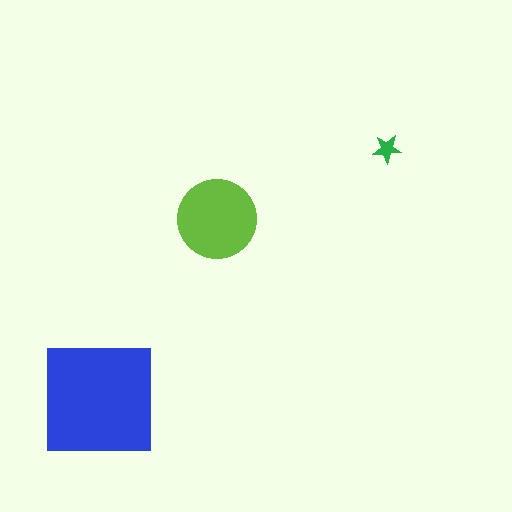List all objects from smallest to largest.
The green star, the lime circle, the blue square.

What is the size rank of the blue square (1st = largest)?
1st.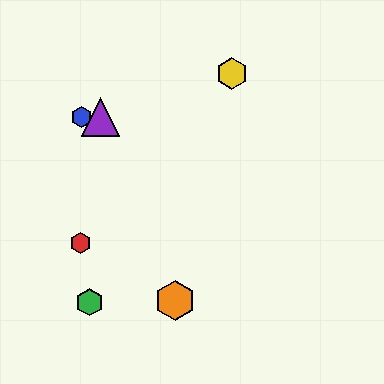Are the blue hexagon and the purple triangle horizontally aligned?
Yes, both are at y≈117.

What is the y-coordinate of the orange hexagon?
The orange hexagon is at y≈301.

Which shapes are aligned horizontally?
The blue hexagon, the purple triangle are aligned horizontally.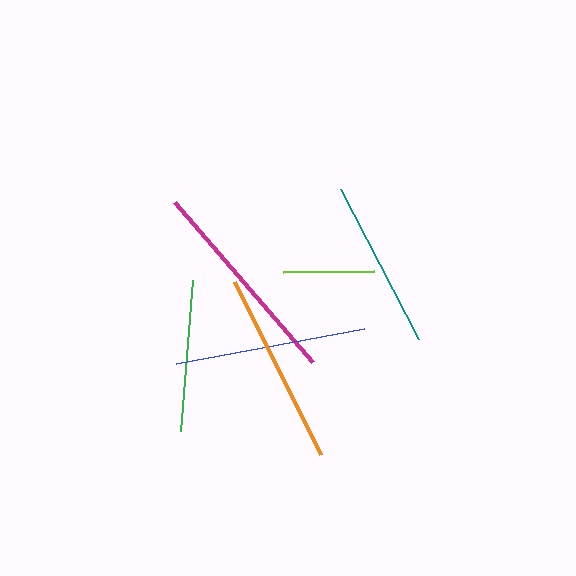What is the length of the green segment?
The green segment is approximately 152 pixels long.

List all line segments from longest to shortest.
From longest to shortest: magenta, orange, blue, teal, green, lime.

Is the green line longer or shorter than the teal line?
The teal line is longer than the green line.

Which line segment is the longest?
The magenta line is the longest at approximately 211 pixels.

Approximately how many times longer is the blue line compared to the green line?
The blue line is approximately 1.3 times the length of the green line.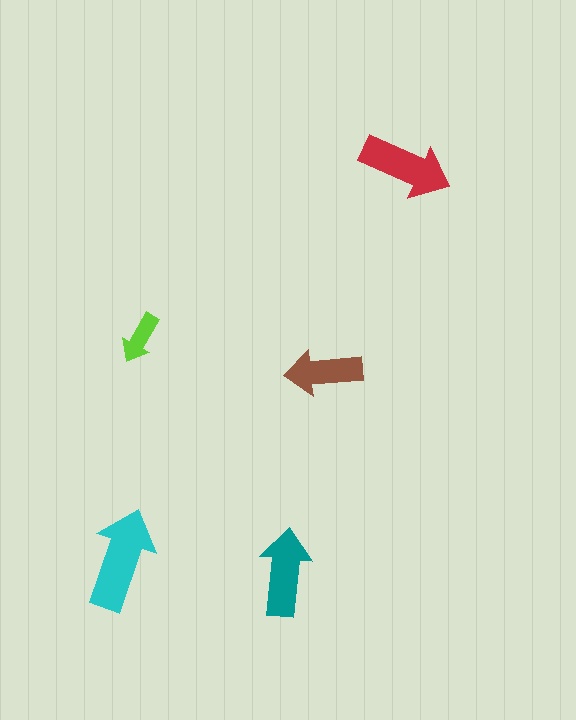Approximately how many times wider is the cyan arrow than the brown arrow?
About 1.5 times wider.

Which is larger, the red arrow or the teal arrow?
The red one.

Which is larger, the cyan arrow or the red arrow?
The cyan one.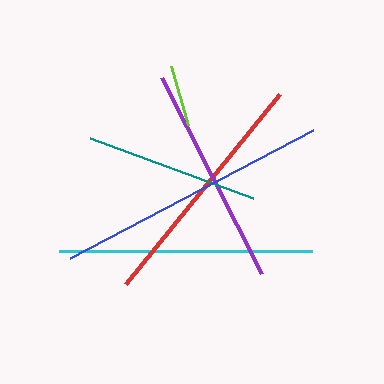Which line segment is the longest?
The blue line is the longest at approximately 275 pixels.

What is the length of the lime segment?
The lime segment is approximately 61 pixels long.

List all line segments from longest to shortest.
From longest to shortest: blue, cyan, red, purple, teal, lime.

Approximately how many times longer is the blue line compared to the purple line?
The blue line is approximately 1.2 times the length of the purple line.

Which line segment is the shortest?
The lime line is the shortest at approximately 61 pixels.